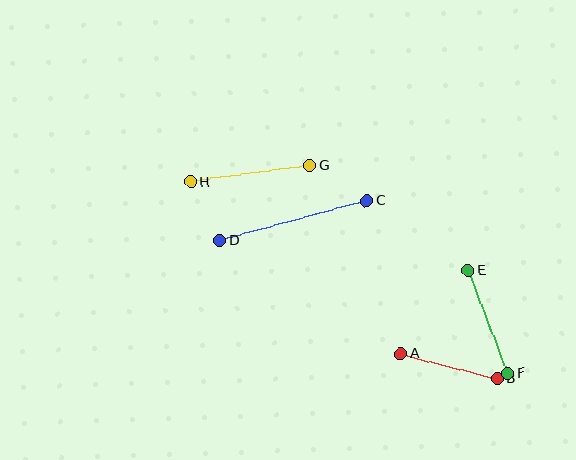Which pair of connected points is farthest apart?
Points C and D are farthest apart.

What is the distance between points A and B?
The distance is approximately 100 pixels.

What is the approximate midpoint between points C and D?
The midpoint is at approximately (294, 221) pixels.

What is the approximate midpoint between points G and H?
The midpoint is at approximately (250, 174) pixels.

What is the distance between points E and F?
The distance is approximately 110 pixels.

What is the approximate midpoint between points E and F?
The midpoint is at approximately (488, 322) pixels.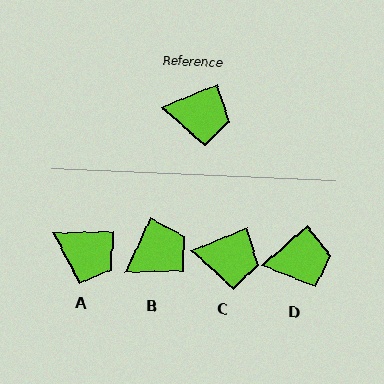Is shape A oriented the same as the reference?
No, it is off by about 20 degrees.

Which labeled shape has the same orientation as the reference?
C.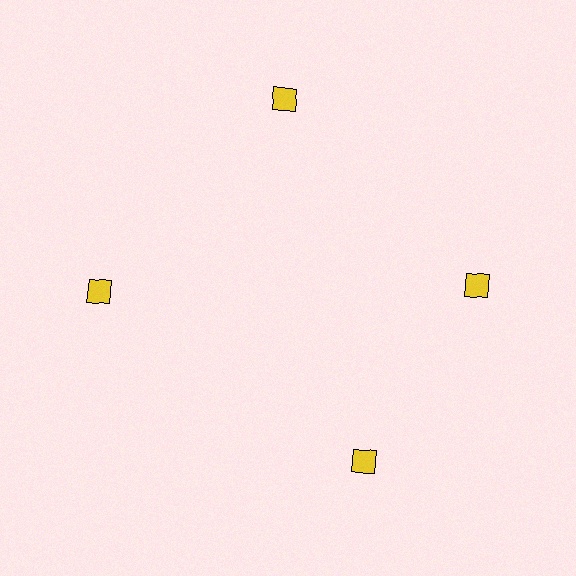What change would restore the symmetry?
The symmetry would be restored by rotating it back into even spacing with its neighbors so that all 4 diamonds sit at equal angles and equal distance from the center.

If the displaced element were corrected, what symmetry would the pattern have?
It would have 4-fold rotational symmetry — the pattern would map onto itself every 90 degrees.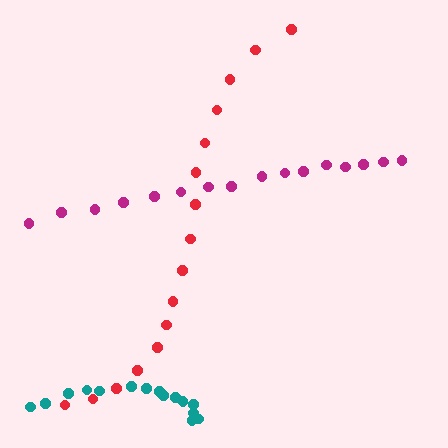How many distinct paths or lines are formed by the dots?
There are 3 distinct paths.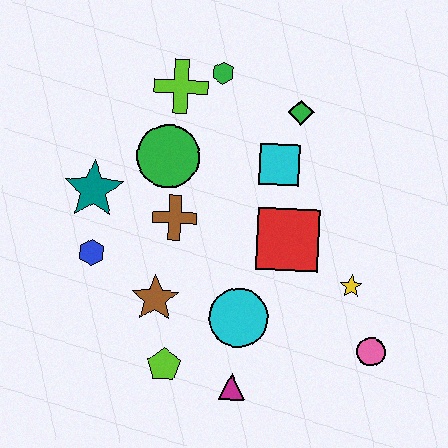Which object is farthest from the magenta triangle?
The green hexagon is farthest from the magenta triangle.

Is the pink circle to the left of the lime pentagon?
No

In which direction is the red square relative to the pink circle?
The red square is above the pink circle.